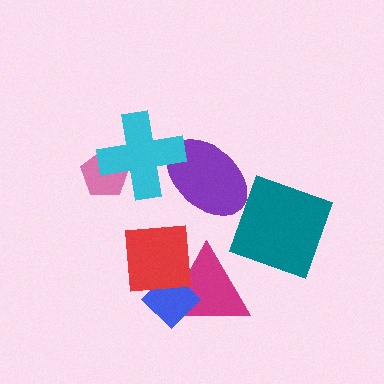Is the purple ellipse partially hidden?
Yes, it is partially covered by another shape.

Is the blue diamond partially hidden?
Yes, it is partially covered by another shape.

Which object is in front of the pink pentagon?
The cyan cross is in front of the pink pentagon.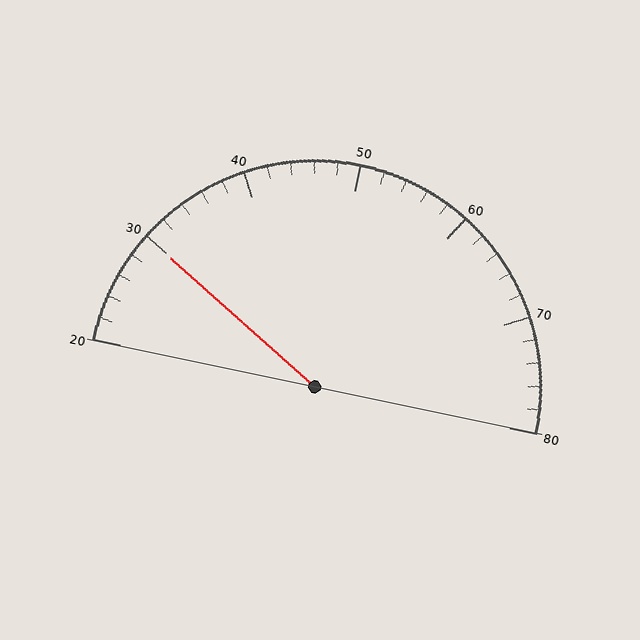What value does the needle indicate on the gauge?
The needle indicates approximately 30.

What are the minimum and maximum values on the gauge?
The gauge ranges from 20 to 80.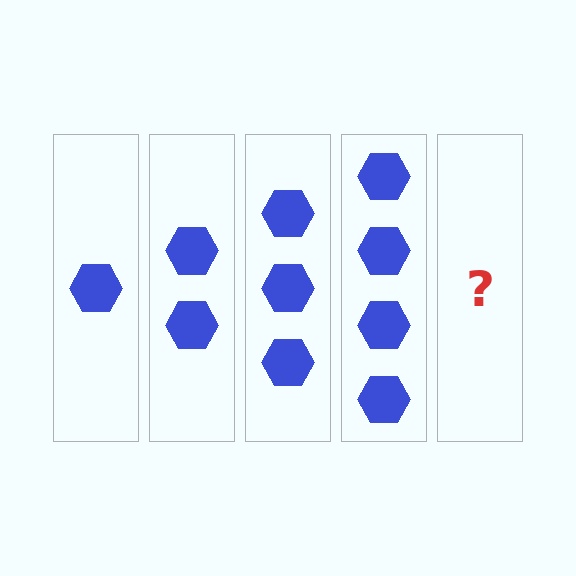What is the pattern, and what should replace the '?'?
The pattern is that each step adds one more hexagon. The '?' should be 5 hexagons.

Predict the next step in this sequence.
The next step is 5 hexagons.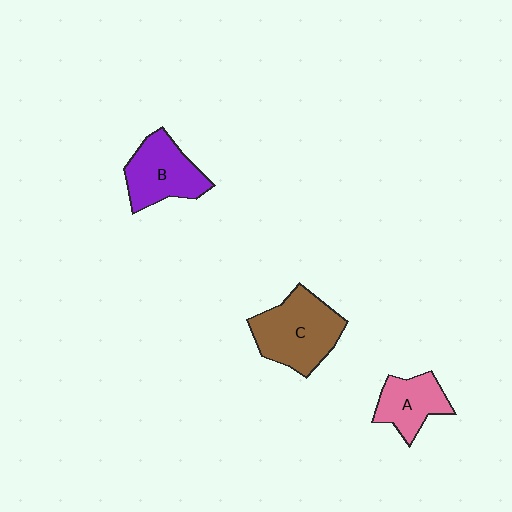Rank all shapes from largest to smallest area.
From largest to smallest: C (brown), B (purple), A (pink).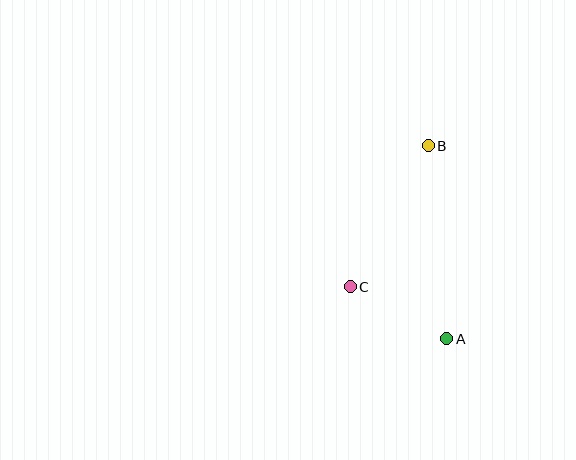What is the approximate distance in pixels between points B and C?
The distance between B and C is approximately 161 pixels.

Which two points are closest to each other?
Points A and C are closest to each other.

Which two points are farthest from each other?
Points A and B are farthest from each other.